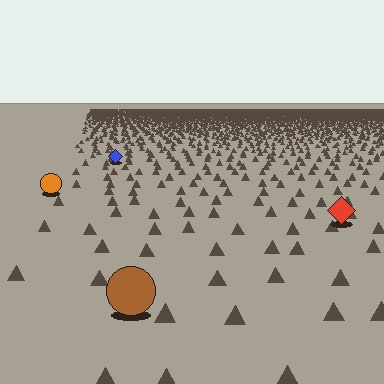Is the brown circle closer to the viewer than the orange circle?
Yes. The brown circle is closer — you can tell from the texture gradient: the ground texture is coarser near it.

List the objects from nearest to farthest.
From nearest to farthest: the brown circle, the red diamond, the orange circle, the blue diamond.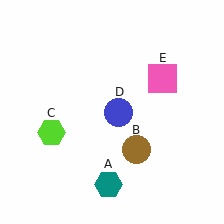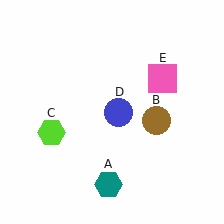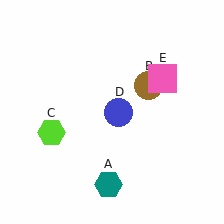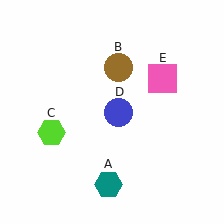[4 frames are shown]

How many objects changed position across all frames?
1 object changed position: brown circle (object B).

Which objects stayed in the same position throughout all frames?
Teal hexagon (object A) and lime hexagon (object C) and blue circle (object D) and pink square (object E) remained stationary.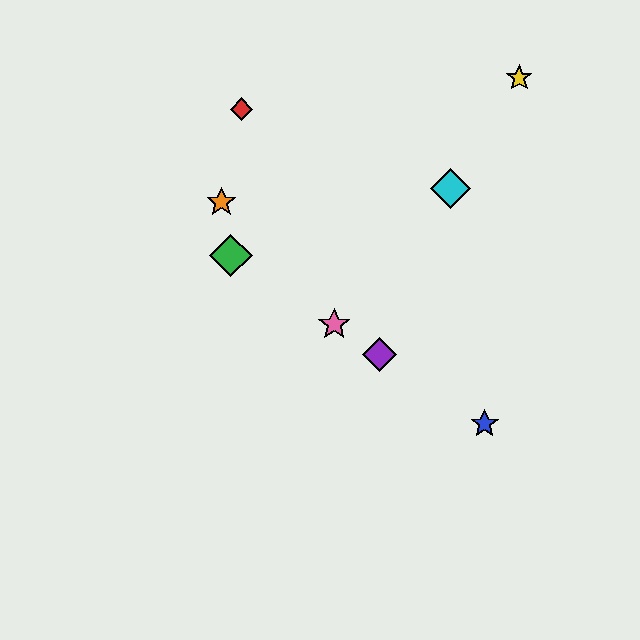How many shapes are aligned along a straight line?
4 shapes (the blue star, the green diamond, the purple diamond, the pink star) are aligned along a straight line.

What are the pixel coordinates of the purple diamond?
The purple diamond is at (380, 354).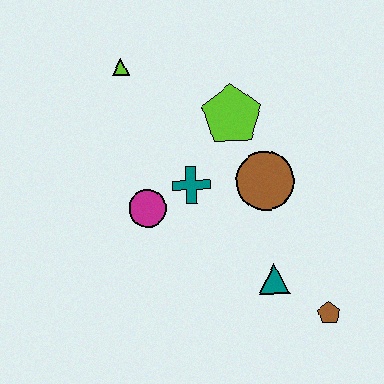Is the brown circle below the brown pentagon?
No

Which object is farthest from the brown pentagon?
The lime triangle is farthest from the brown pentagon.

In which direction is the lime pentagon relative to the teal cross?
The lime pentagon is above the teal cross.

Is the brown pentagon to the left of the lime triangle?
No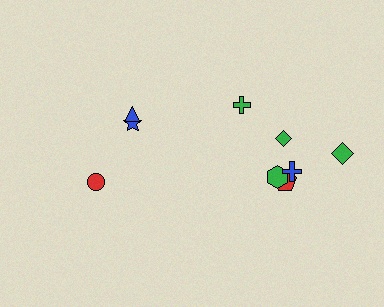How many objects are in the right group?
There are 6 objects.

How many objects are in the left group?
There are 3 objects.